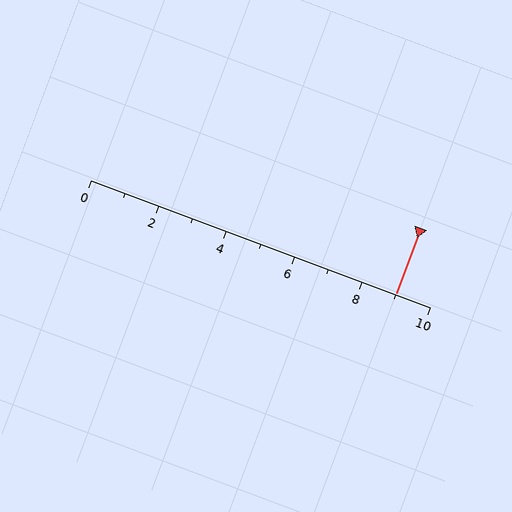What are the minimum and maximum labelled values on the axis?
The axis runs from 0 to 10.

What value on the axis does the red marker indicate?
The marker indicates approximately 9.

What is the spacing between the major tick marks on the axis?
The major ticks are spaced 2 apart.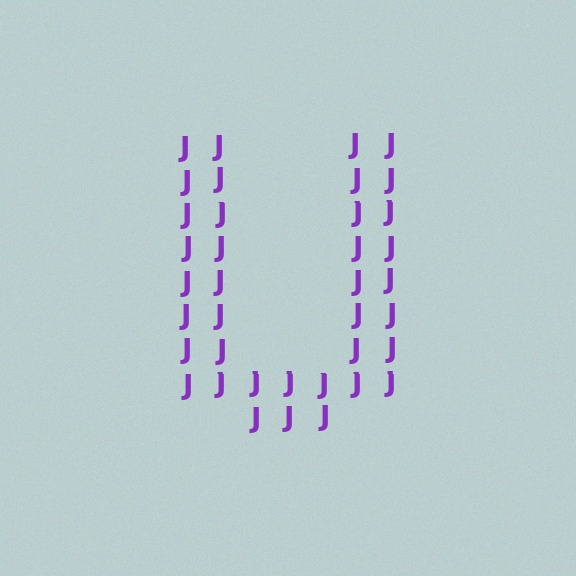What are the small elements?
The small elements are letter J's.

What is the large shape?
The large shape is the letter U.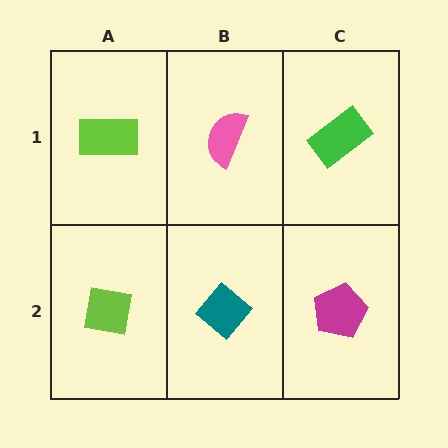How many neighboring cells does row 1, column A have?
2.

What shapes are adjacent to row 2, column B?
A pink semicircle (row 1, column B), a lime square (row 2, column A), a magenta pentagon (row 2, column C).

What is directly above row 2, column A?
A lime rectangle.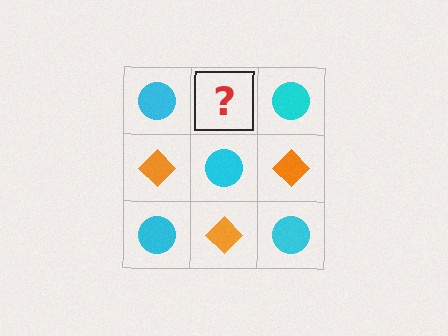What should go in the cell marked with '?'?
The missing cell should contain an orange diamond.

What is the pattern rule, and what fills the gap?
The rule is that it alternates cyan circle and orange diamond in a checkerboard pattern. The gap should be filled with an orange diamond.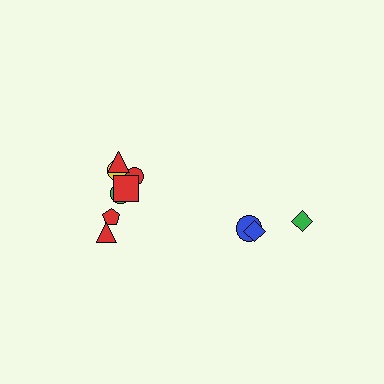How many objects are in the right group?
There are 3 objects.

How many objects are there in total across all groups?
There are 10 objects.